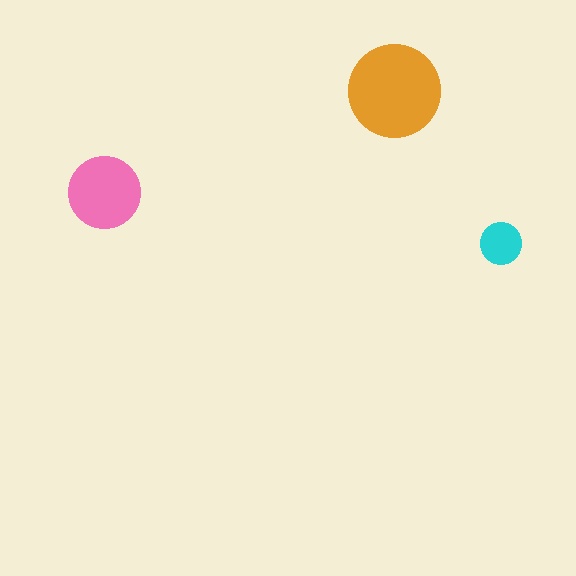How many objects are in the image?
There are 3 objects in the image.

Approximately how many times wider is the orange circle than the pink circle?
About 1.5 times wider.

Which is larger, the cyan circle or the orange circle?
The orange one.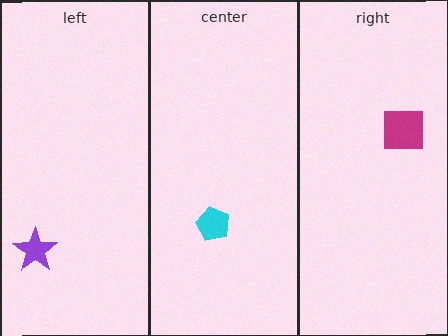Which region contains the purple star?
The left region.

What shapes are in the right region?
The magenta square.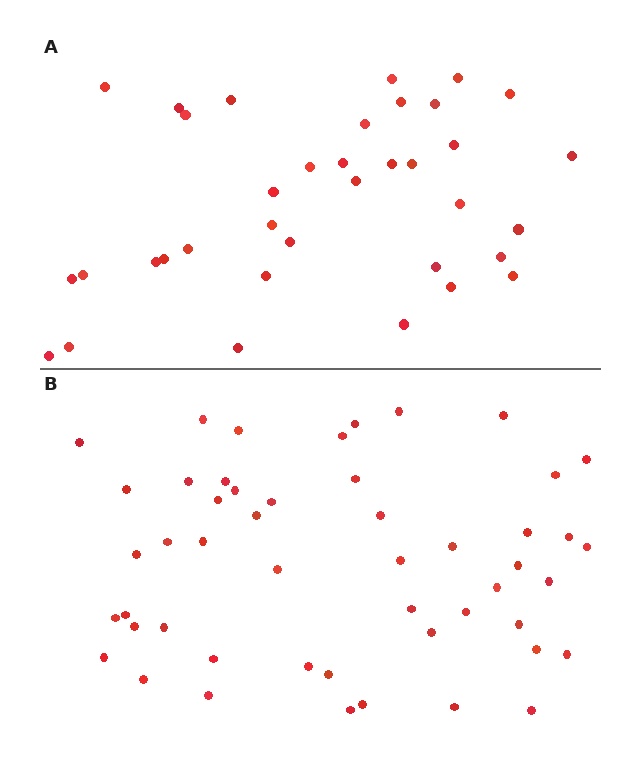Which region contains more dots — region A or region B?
Region B (the bottom region) has more dots.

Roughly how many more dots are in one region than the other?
Region B has approximately 15 more dots than region A.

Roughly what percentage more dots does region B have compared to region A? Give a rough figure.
About 40% more.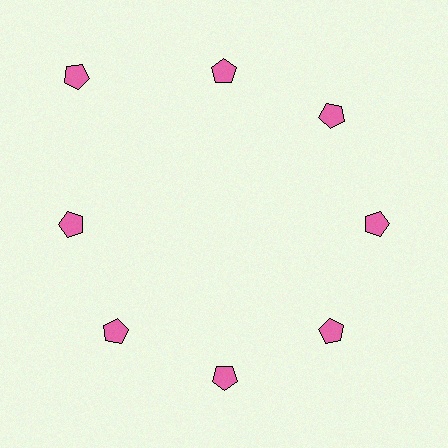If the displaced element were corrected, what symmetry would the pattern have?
It would have 8-fold rotational symmetry — the pattern would map onto itself every 45 degrees.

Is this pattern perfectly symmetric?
No. The 8 pink pentagons are arranged in a ring, but one element near the 10 o'clock position is pushed outward from the center, breaking the 8-fold rotational symmetry.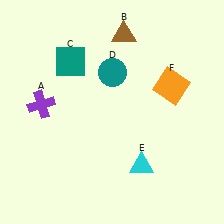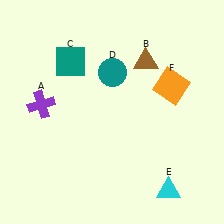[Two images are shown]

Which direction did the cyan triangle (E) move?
The cyan triangle (E) moved right.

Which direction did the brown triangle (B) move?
The brown triangle (B) moved down.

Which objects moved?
The objects that moved are: the brown triangle (B), the cyan triangle (E).